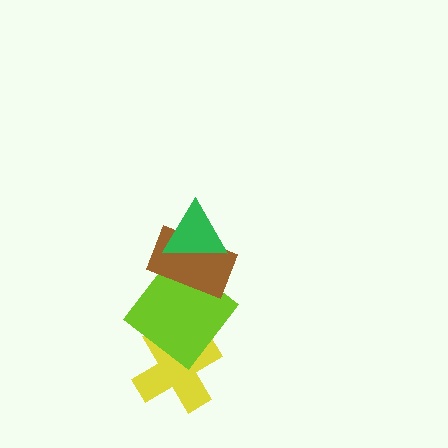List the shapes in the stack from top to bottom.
From top to bottom: the green triangle, the brown rectangle, the lime diamond, the yellow cross.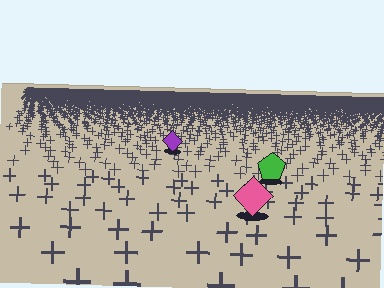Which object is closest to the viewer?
The pink diamond is closest. The texture marks near it are larger and more spread out.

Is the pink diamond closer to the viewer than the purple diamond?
Yes. The pink diamond is closer — you can tell from the texture gradient: the ground texture is coarser near it.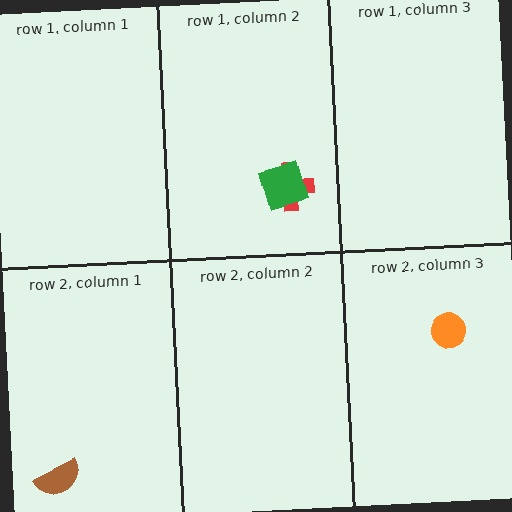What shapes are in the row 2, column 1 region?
The brown semicircle.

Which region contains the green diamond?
The row 1, column 2 region.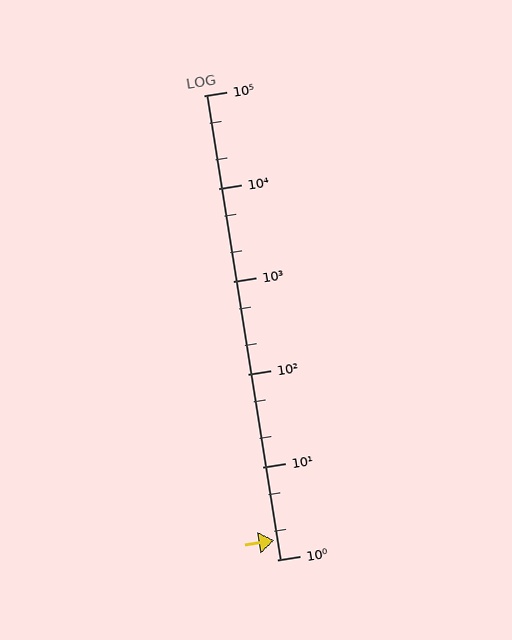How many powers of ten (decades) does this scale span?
The scale spans 5 decades, from 1 to 100000.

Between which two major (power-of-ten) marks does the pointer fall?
The pointer is between 1 and 10.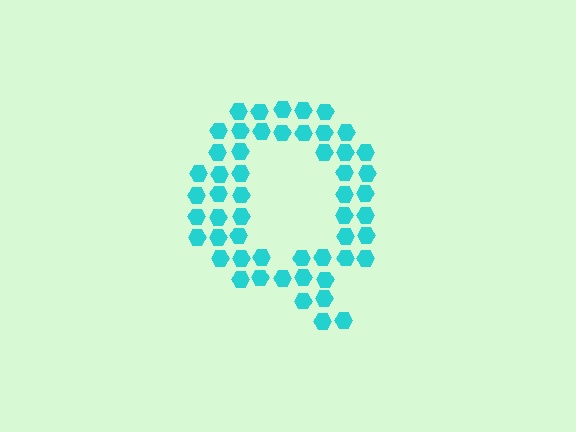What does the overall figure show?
The overall figure shows the letter Q.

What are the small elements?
The small elements are hexagons.